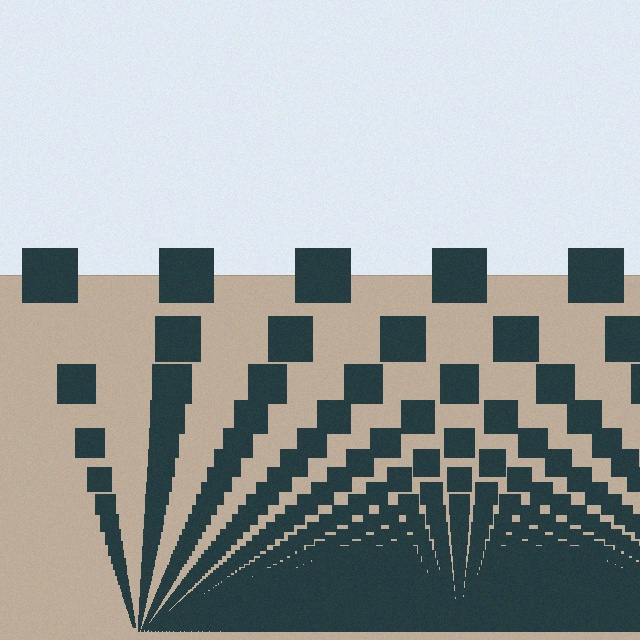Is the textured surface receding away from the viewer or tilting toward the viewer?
The surface appears to tilt toward the viewer. Texture elements get larger and sparser toward the top.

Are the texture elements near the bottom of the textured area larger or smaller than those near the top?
Smaller. The gradient is inverted — elements near the bottom are smaller and denser.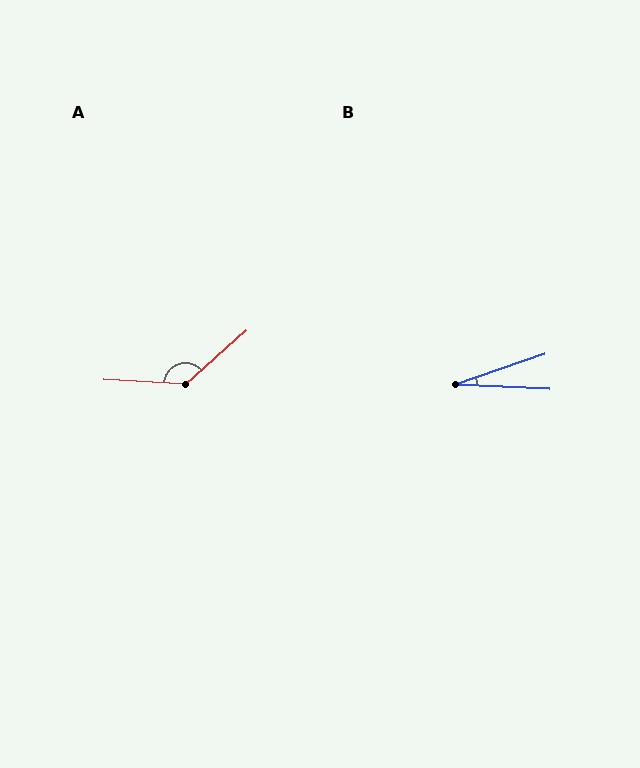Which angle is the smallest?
B, at approximately 21 degrees.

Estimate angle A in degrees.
Approximately 135 degrees.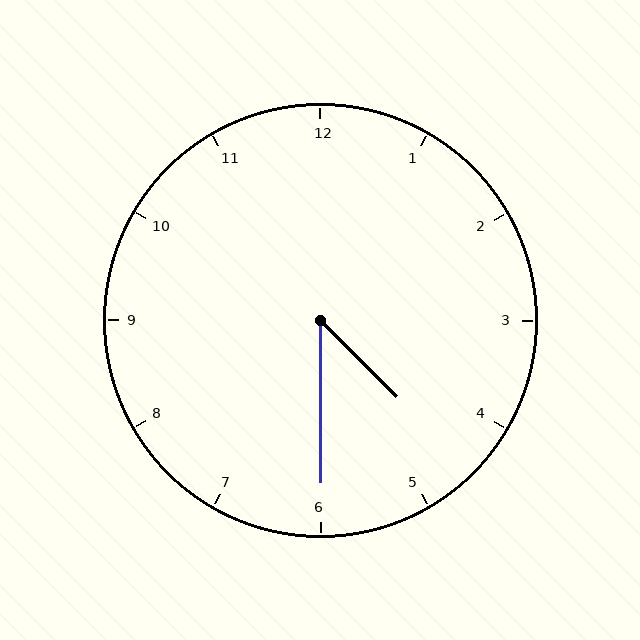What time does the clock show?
4:30.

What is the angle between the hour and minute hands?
Approximately 45 degrees.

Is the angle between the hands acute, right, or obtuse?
It is acute.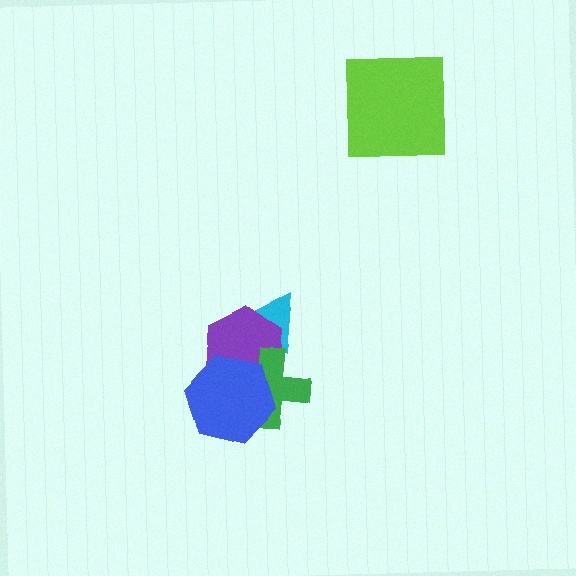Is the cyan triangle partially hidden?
Yes, it is partially covered by another shape.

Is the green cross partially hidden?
Yes, it is partially covered by another shape.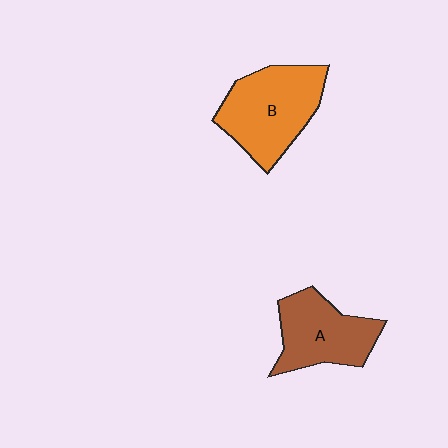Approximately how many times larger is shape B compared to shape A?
Approximately 1.2 times.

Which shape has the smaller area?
Shape A (brown).